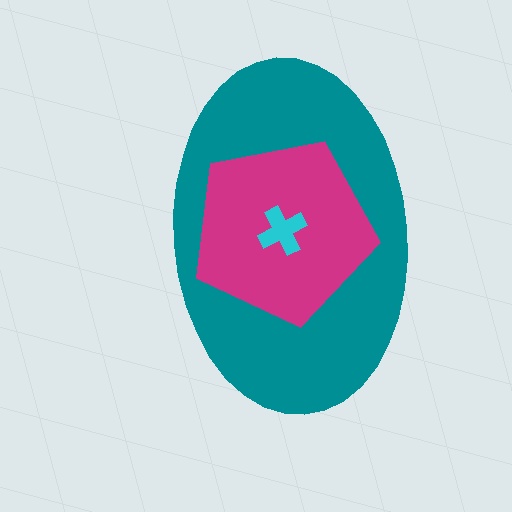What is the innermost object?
The cyan cross.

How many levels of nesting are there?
3.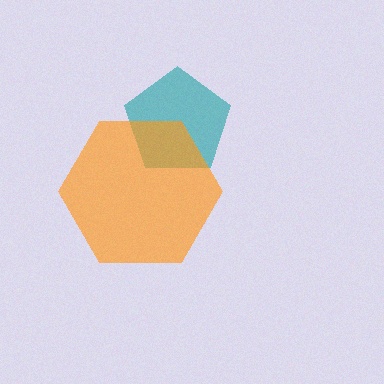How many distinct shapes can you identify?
There are 2 distinct shapes: a teal pentagon, an orange hexagon.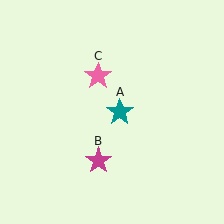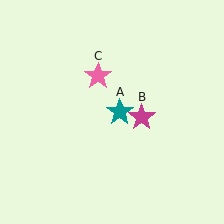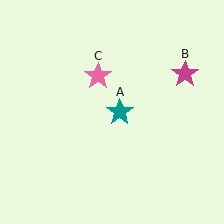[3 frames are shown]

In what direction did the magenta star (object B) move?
The magenta star (object B) moved up and to the right.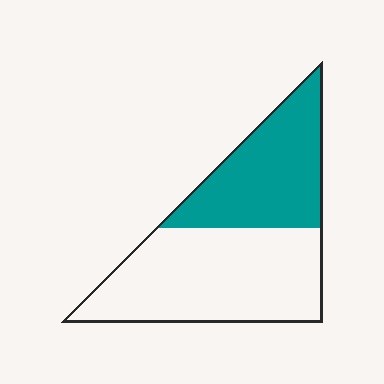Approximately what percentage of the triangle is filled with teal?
Approximately 40%.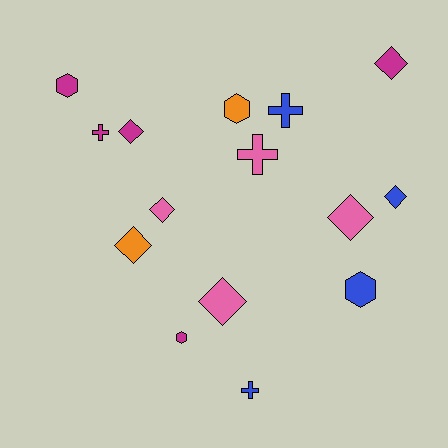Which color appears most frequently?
Magenta, with 5 objects.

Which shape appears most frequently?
Diamond, with 7 objects.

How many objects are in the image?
There are 15 objects.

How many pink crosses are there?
There is 1 pink cross.